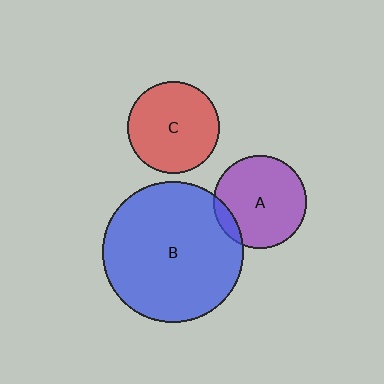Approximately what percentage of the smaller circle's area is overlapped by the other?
Approximately 10%.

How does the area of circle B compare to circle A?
Approximately 2.3 times.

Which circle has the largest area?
Circle B (blue).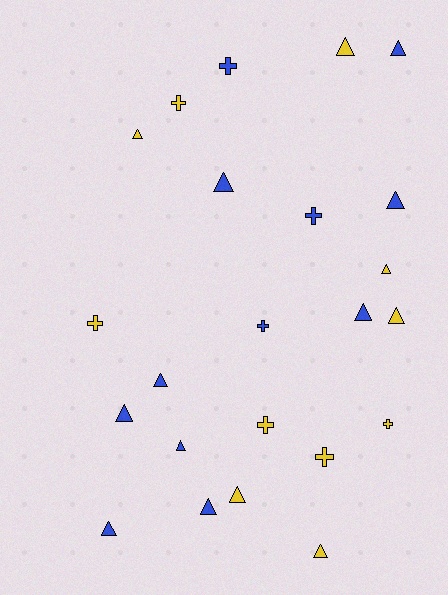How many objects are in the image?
There are 23 objects.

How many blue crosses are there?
There are 3 blue crosses.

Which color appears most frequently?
Blue, with 12 objects.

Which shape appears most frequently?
Triangle, with 15 objects.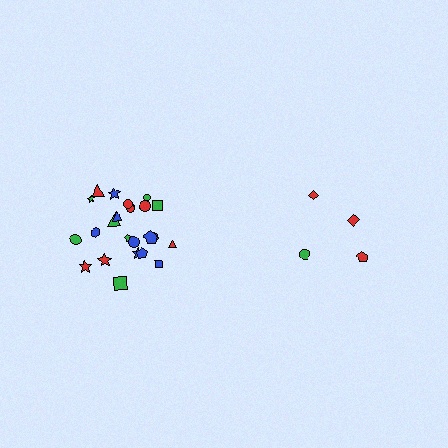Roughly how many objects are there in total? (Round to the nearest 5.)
Roughly 30 objects in total.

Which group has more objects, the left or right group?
The left group.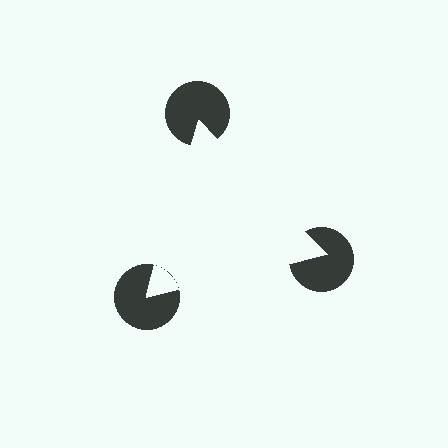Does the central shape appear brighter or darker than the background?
It typically appears slightly brighter than the background, even though no actual brightness change is drawn.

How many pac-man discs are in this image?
There are 3 — one at each vertex of the illusory triangle.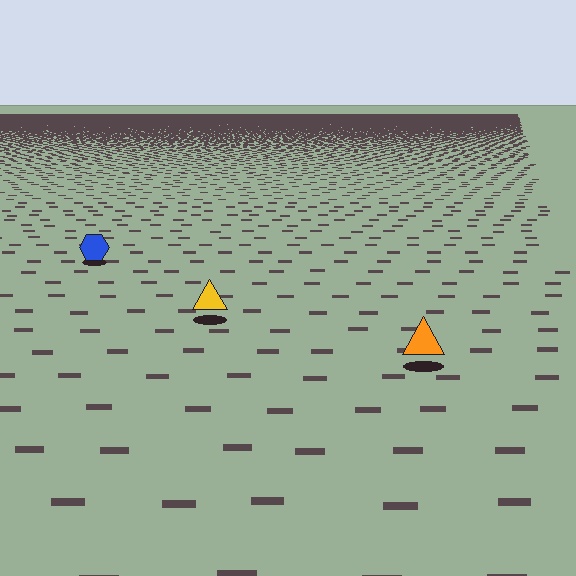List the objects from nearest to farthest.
From nearest to farthest: the orange triangle, the yellow triangle, the blue hexagon.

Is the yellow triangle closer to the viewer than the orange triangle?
No. The orange triangle is closer — you can tell from the texture gradient: the ground texture is coarser near it.